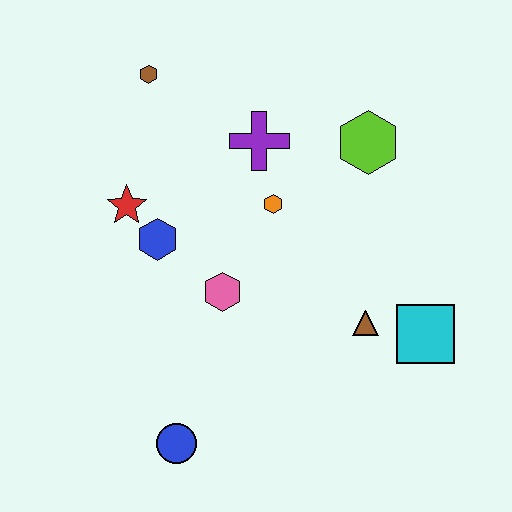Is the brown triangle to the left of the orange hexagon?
No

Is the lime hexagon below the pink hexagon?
No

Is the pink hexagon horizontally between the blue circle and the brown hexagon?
No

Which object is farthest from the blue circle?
The brown hexagon is farthest from the blue circle.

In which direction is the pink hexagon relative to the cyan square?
The pink hexagon is to the left of the cyan square.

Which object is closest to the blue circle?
The pink hexagon is closest to the blue circle.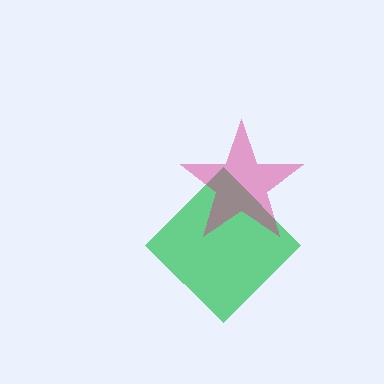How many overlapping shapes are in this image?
There are 2 overlapping shapes in the image.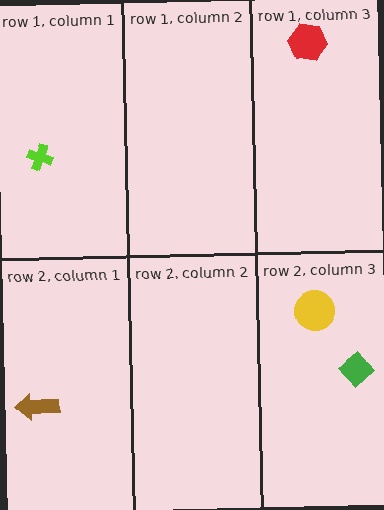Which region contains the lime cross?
The row 1, column 1 region.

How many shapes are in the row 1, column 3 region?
1.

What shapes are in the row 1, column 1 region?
The lime cross.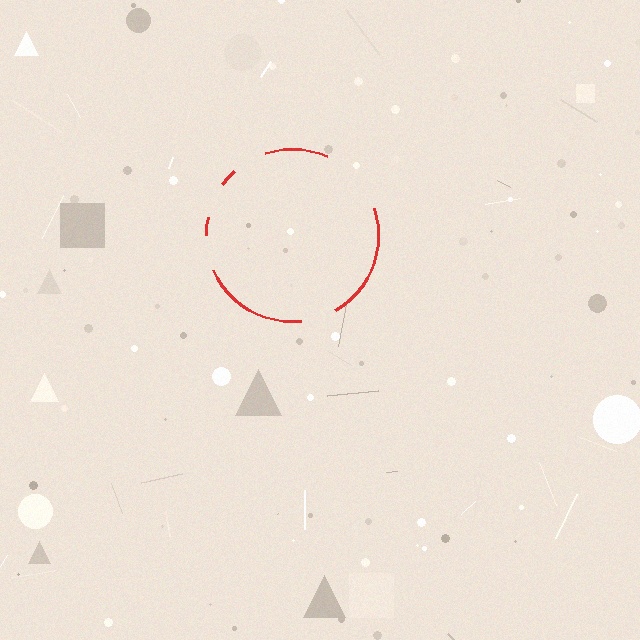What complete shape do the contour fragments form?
The contour fragments form a circle.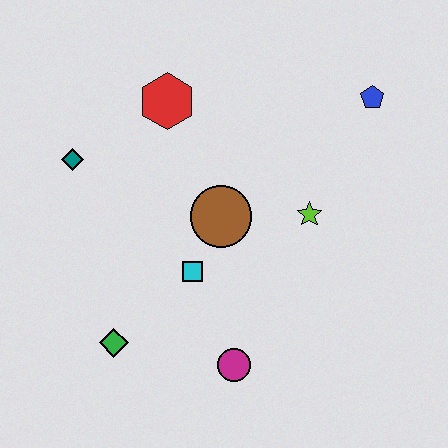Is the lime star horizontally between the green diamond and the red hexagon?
No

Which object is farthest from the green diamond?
The blue pentagon is farthest from the green diamond.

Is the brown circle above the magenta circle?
Yes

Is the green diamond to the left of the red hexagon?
Yes